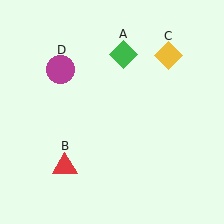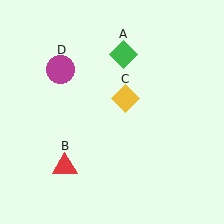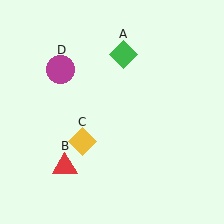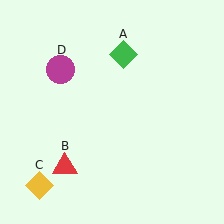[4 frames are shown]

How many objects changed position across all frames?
1 object changed position: yellow diamond (object C).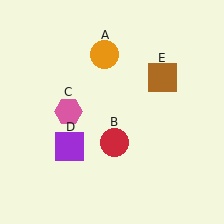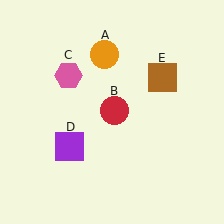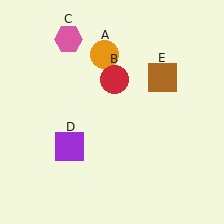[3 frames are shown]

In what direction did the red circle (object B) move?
The red circle (object B) moved up.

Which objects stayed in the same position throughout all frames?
Orange circle (object A) and purple square (object D) and brown square (object E) remained stationary.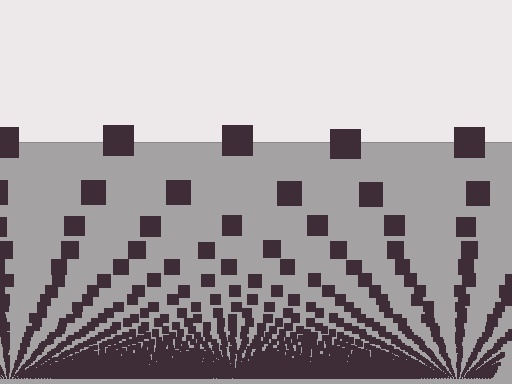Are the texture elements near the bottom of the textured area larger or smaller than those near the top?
Smaller. The gradient is inverted — elements near the bottom are smaller and denser.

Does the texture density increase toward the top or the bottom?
Density increases toward the bottom.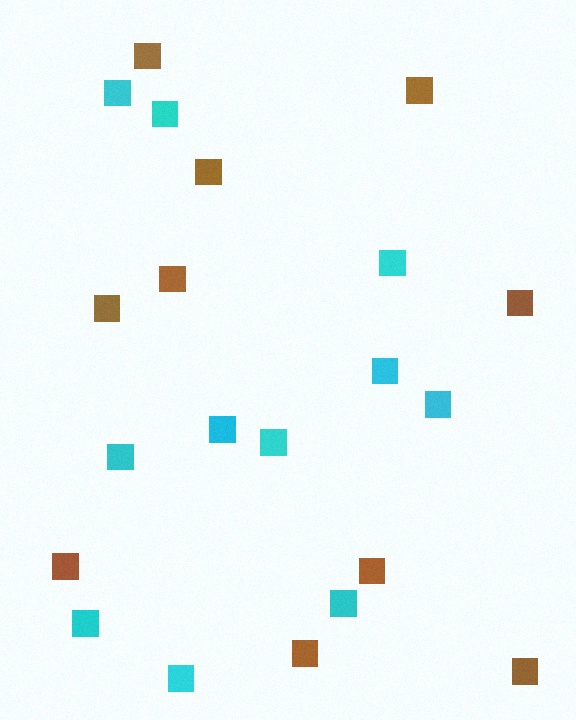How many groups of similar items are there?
There are 2 groups: one group of brown squares (10) and one group of cyan squares (11).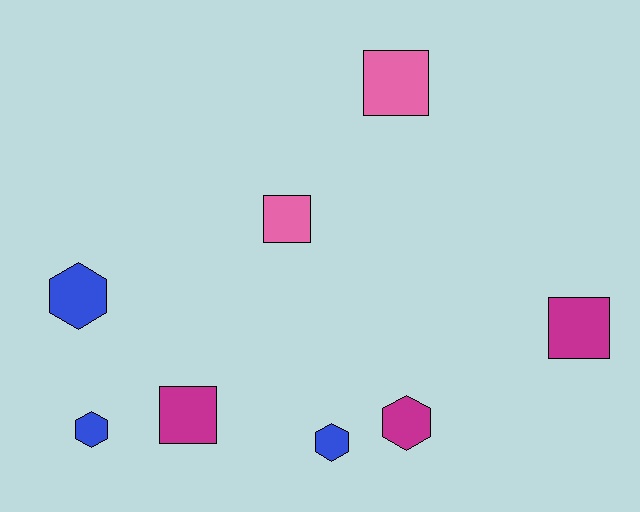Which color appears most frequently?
Magenta, with 3 objects.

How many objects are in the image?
There are 8 objects.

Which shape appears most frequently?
Hexagon, with 4 objects.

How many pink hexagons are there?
There are no pink hexagons.